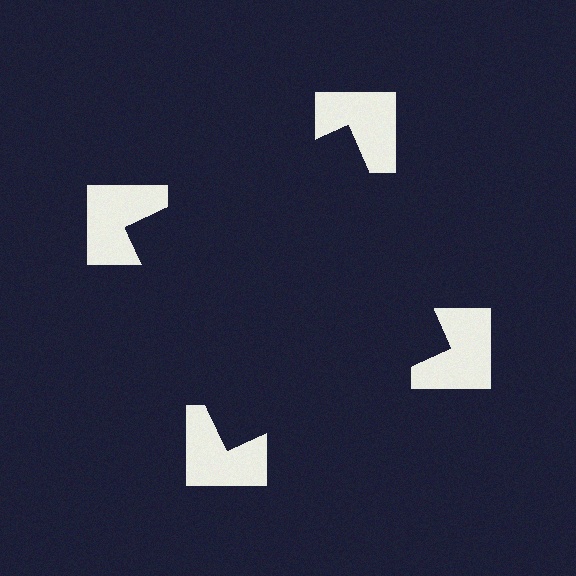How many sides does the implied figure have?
4 sides.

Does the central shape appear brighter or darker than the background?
It typically appears slightly darker than the background, even though no actual brightness change is drawn.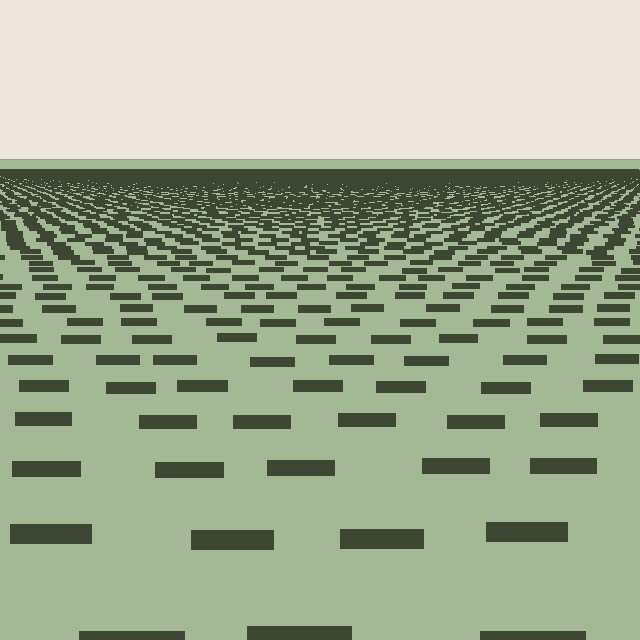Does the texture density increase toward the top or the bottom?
Density increases toward the top.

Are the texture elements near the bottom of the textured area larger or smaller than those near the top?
Larger. Near the bottom, elements are closer to the viewer and appear at a bigger on-screen size.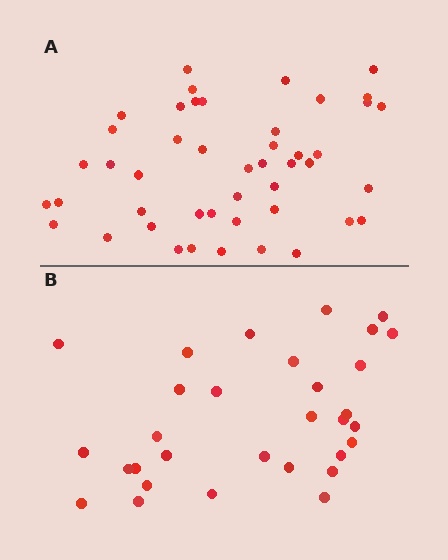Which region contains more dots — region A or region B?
Region A (the top region) has more dots.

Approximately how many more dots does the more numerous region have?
Region A has approximately 15 more dots than region B.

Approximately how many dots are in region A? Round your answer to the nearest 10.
About 50 dots. (The exact count is 46, which rounds to 50.)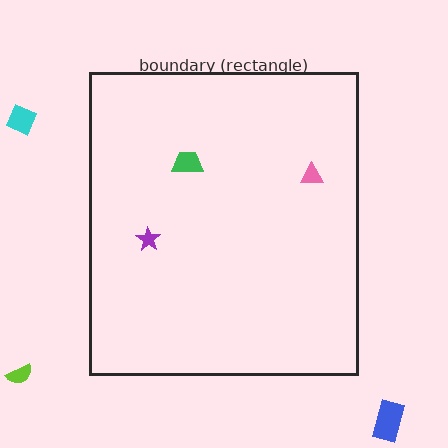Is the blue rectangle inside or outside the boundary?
Outside.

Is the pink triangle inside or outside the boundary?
Inside.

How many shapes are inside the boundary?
3 inside, 3 outside.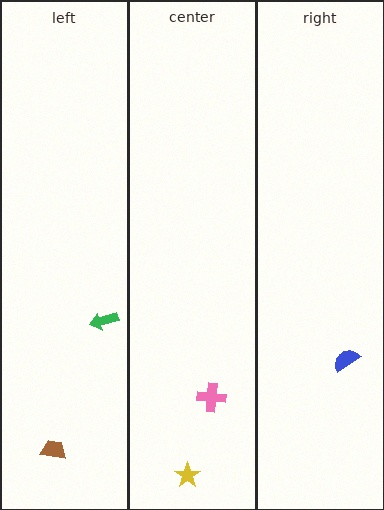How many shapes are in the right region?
1.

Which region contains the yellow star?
The center region.